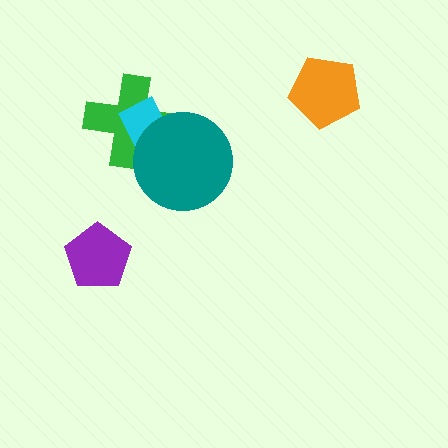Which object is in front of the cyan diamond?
The teal circle is in front of the cyan diamond.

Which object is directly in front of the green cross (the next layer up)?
The cyan diamond is directly in front of the green cross.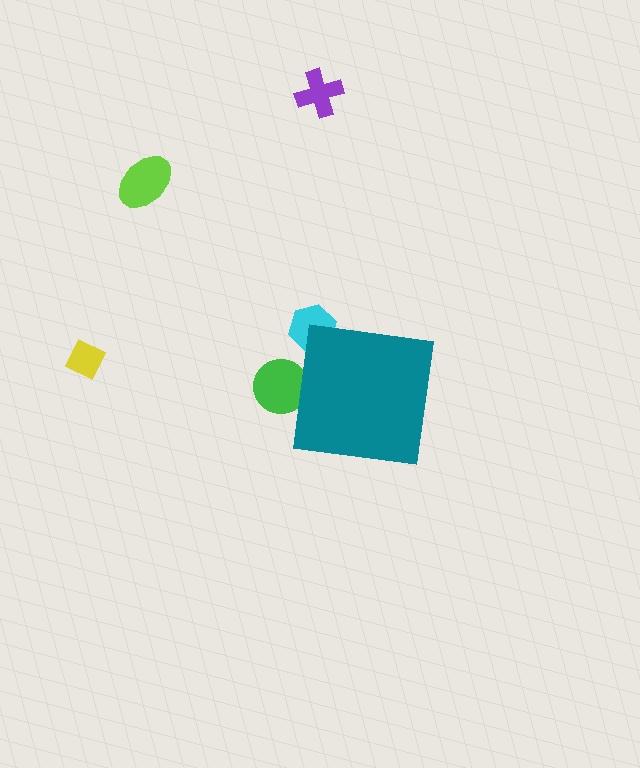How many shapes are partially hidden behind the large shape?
3 shapes are partially hidden.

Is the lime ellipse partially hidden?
No, the lime ellipse is fully visible.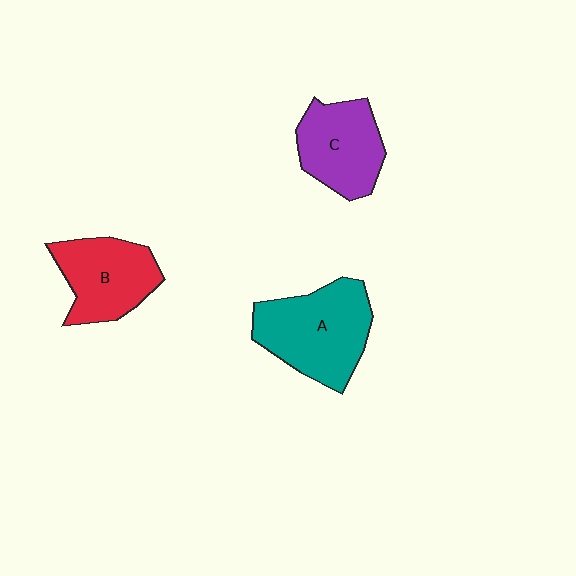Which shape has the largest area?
Shape A (teal).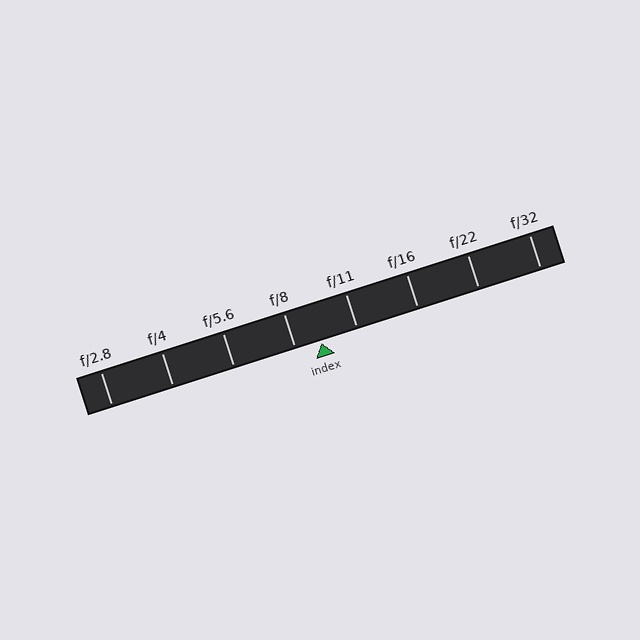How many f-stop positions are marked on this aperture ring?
There are 8 f-stop positions marked.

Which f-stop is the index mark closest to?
The index mark is closest to f/8.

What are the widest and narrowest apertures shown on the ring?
The widest aperture shown is f/2.8 and the narrowest is f/32.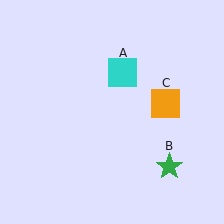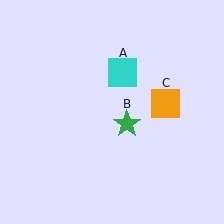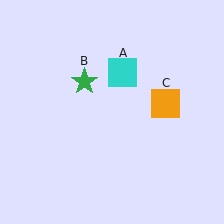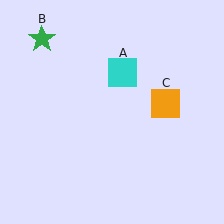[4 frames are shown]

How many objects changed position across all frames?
1 object changed position: green star (object B).